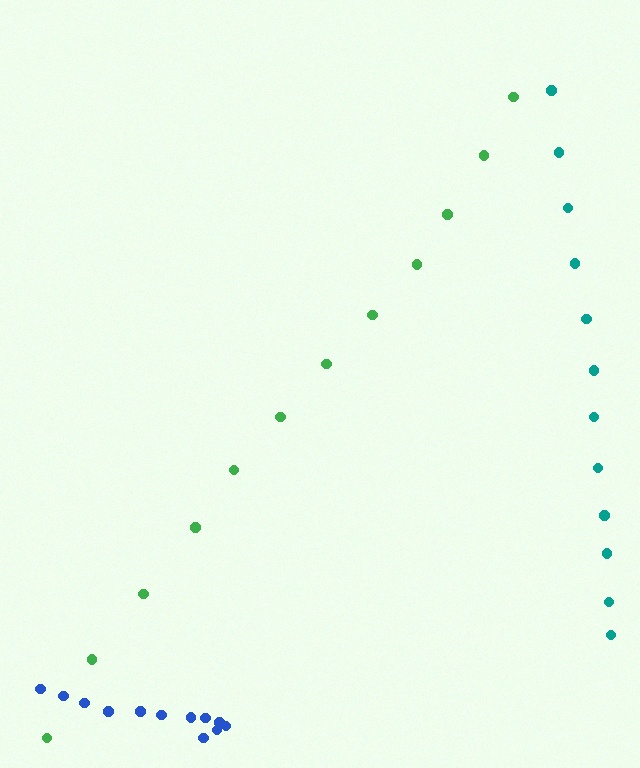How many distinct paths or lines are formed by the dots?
There are 3 distinct paths.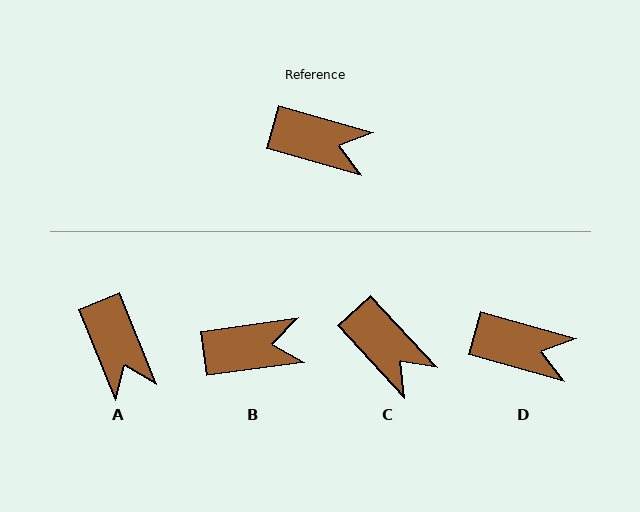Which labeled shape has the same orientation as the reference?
D.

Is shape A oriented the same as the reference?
No, it is off by about 52 degrees.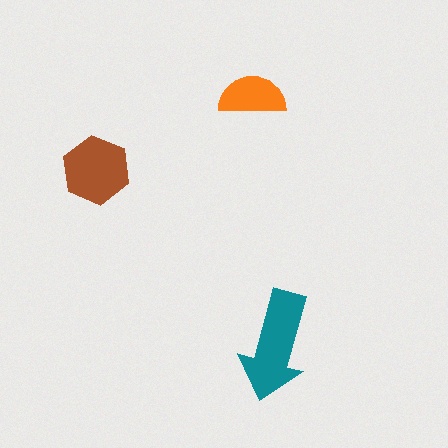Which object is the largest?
The teal arrow.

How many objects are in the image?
There are 3 objects in the image.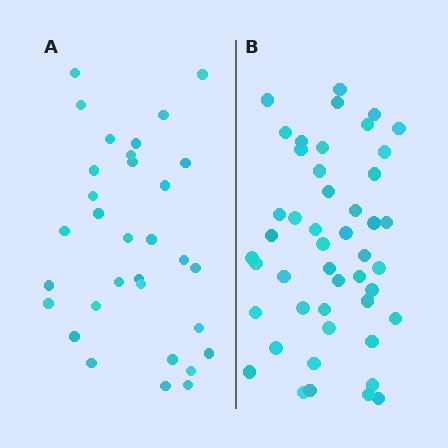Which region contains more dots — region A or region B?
Region B (the right region) has more dots.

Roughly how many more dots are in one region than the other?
Region B has approximately 15 more dots than region A.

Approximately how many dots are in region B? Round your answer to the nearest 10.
About 50 dots. (The exact count is 47, which rounds to 50.)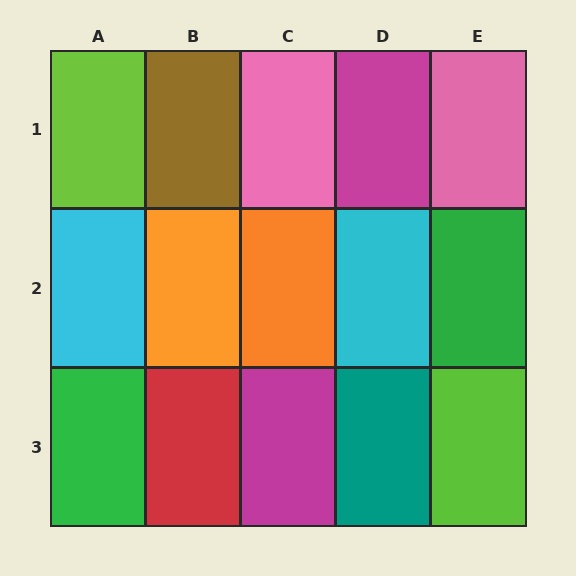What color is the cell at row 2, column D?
Cyan.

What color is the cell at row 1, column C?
Pink.